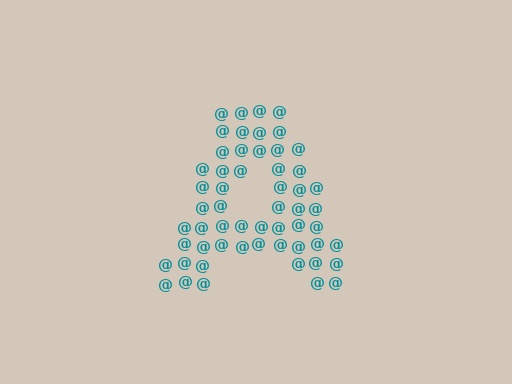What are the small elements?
The small elements are at signs.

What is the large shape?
The large shape is the letter A.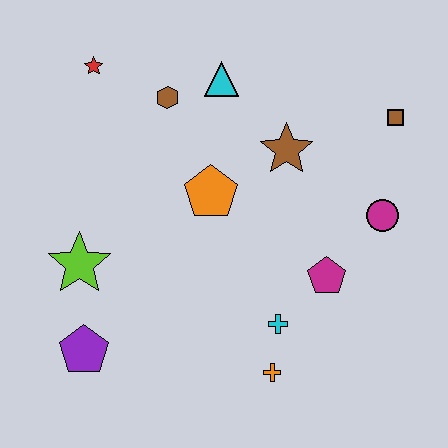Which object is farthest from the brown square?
The purple pentagon is farthest from the brown square.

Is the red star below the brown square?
No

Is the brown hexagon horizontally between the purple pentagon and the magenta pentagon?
Yes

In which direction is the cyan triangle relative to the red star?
The cyan triangle is to the right of the red star.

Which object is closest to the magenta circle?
The magenta pentagon is closest to the magenta circle.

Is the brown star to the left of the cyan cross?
No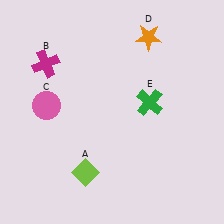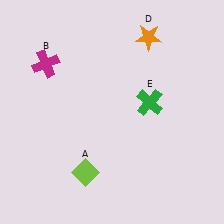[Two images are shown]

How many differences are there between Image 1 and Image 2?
There is 1 difference between the two images.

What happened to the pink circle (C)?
The pink circle (C) was removed in Image 2. It was in the top-left area of Image 1.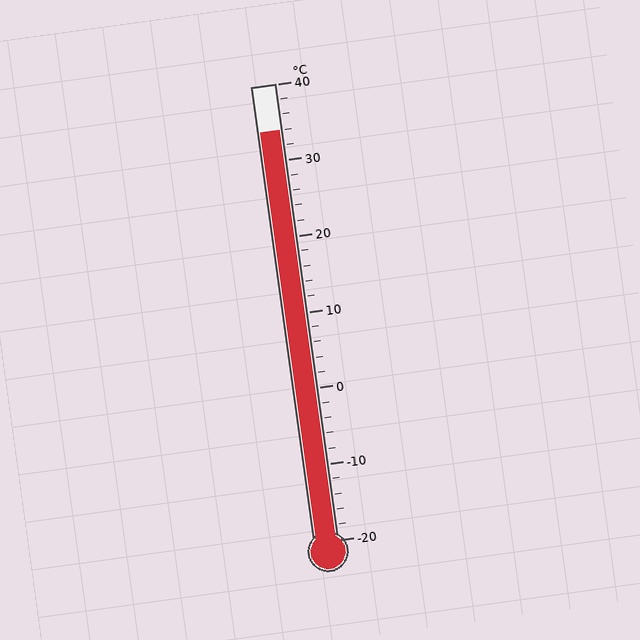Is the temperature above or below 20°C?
The temperature is above 20°C.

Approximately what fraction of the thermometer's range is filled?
The thermometer is filled to approximately 90% of its range.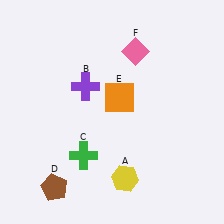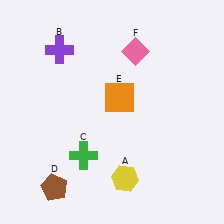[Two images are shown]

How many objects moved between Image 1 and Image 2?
1 object moved between the two images.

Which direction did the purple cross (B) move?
The purple cross (B) moved up.